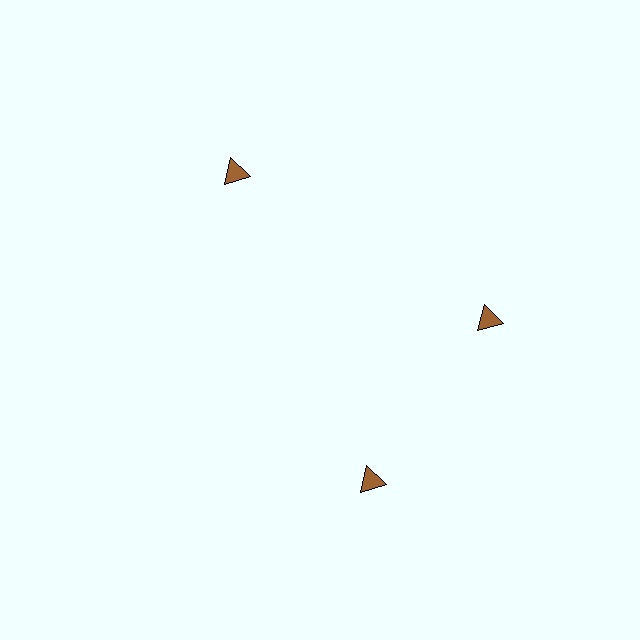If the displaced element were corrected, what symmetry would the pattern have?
It would have 3-fold rotational symmetry — the pattern would map onto itself every 120 degrees.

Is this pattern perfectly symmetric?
No. The 3 brown triangles are arranged in a ring, but one element near the 7 o'clock position is rotated out of alignment along the ring, breaking the 3-fold rotational symmetry.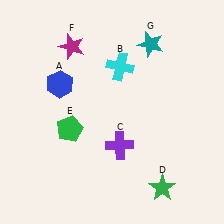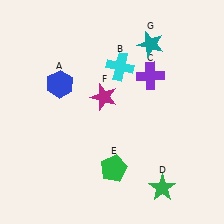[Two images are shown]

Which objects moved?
The objects that moved are: the purple cross (C), the green pentagon (E), the magenta star (F).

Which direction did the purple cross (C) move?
The purple cross (C) moved up.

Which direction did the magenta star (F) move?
The magenta star (F) moved down.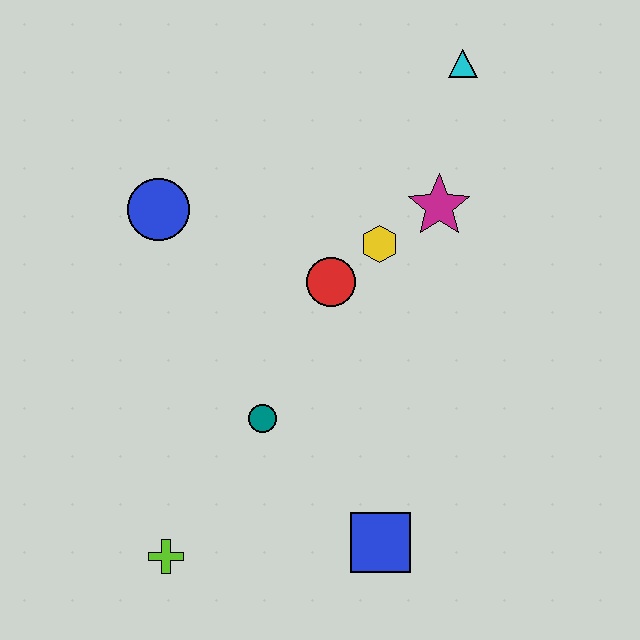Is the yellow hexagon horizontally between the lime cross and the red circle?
No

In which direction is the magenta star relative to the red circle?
The magenta star is to the right of the red circle.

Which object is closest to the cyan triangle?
The magenta star is closest to the cyan triangle.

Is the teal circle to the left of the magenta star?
Yes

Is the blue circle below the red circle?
No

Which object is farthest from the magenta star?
The lime cross is farthest from the magenta star.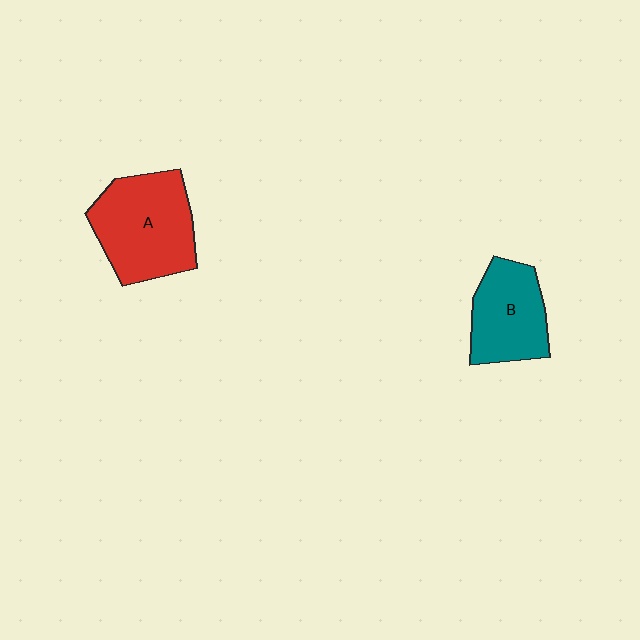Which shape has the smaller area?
Shape B (teal).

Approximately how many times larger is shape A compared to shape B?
Approximately 1.4 times.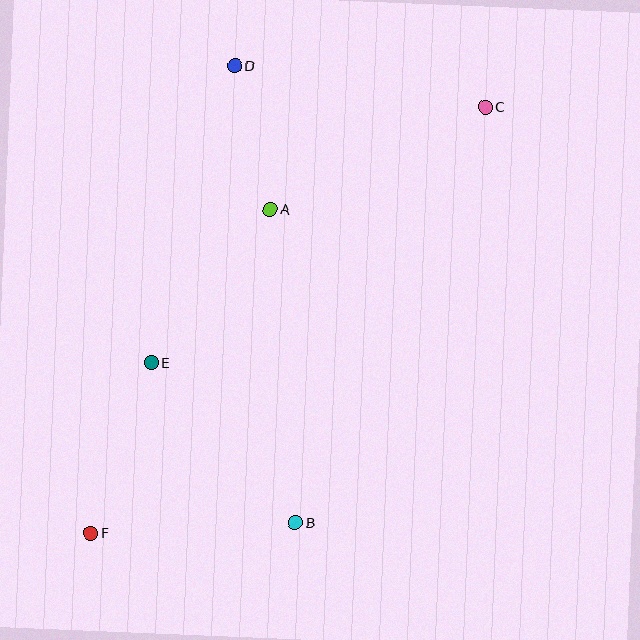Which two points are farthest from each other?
Points C and F are farthest from each other.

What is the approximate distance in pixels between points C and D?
The distance between C and D is approximately 254 pixels.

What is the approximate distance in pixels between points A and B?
The distance between A and B is approximately 314 pixels.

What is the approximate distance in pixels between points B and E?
The distance between B and E is approximately 215 pixels.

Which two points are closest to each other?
Points A and D are closest to each other.